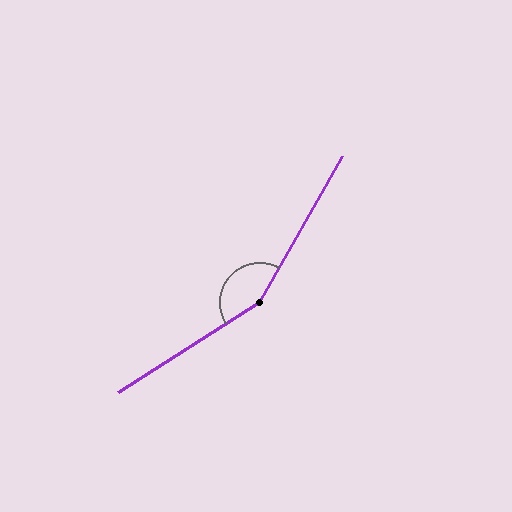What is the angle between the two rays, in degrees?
Approximately 152 degrees.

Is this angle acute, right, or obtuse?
It is obtuse.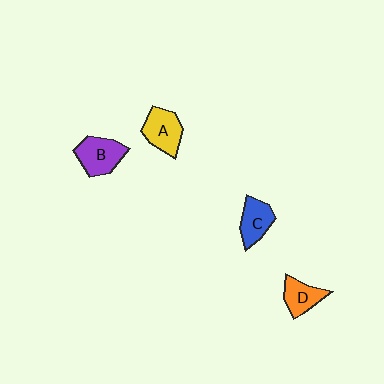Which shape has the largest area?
Shape B (purple).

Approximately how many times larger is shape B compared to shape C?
Approximately 1.2 times.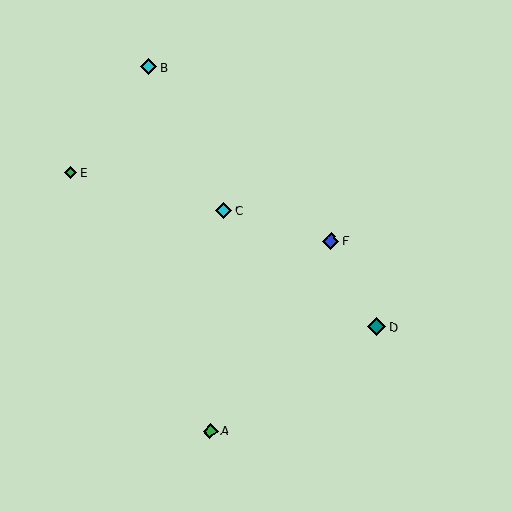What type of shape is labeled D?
Shape D is a teal diamond.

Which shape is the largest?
The teal diamond (labeled D) is the largest.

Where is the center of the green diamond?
The center of the green diamond is at (71, 173).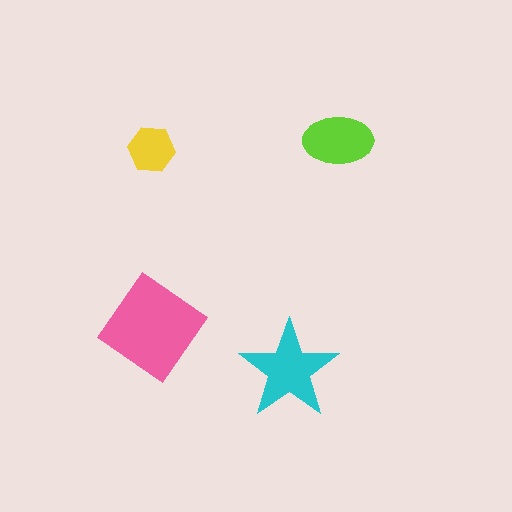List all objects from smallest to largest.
The yellow hexagon, the lime ellipse, the cyan star, the pink diamond.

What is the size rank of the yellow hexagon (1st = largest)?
4th.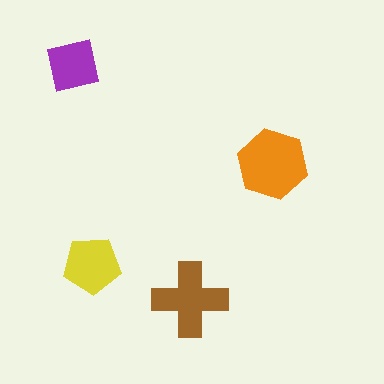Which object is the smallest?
The purple square.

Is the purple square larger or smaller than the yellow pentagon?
Smaller.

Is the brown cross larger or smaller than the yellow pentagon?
Larger.